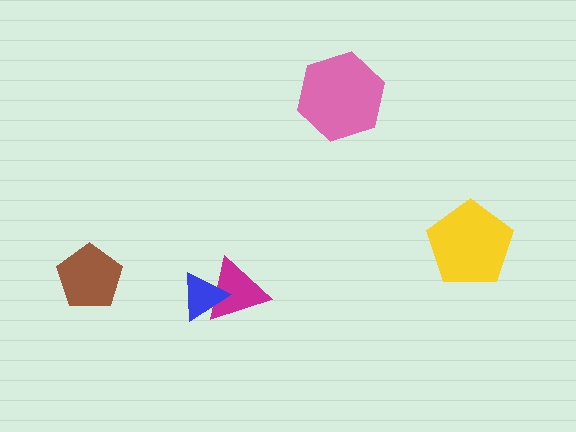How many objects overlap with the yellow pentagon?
0 objects overlap with the yellow pentagon.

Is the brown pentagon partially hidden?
No, no other shape covers it.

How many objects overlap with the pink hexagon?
0 objects overlap with the pink hexagon.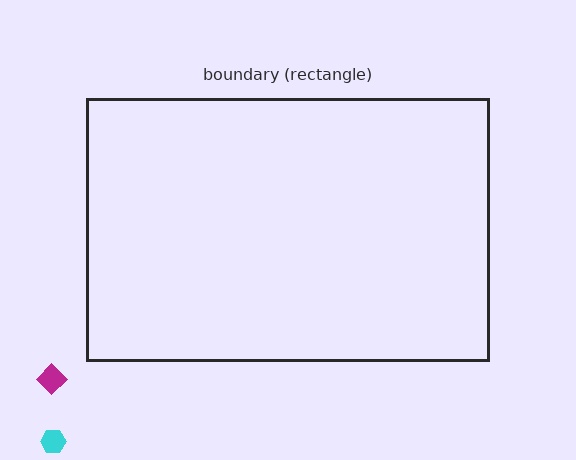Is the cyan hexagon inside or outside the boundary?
Outside.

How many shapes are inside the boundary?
0 inside, 2 outside.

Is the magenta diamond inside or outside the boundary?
Outside.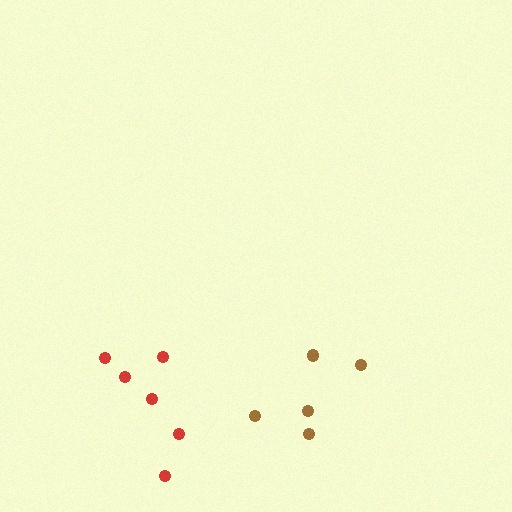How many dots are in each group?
Group 1: 6 dots, Group 2: 5 dots (11 total).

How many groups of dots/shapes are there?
There are 2 groups.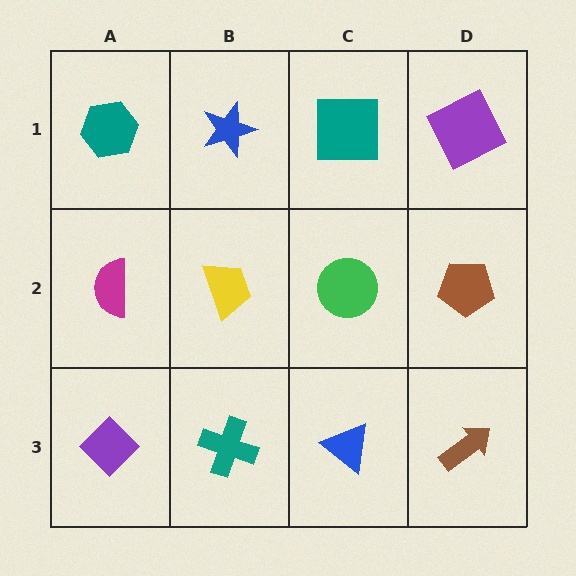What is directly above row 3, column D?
A brown pentagon.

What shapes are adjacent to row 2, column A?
A teal hexagon (row 1, column A), a purple diamond (row 3, column A), a yellow trapezoid (row 2, column B).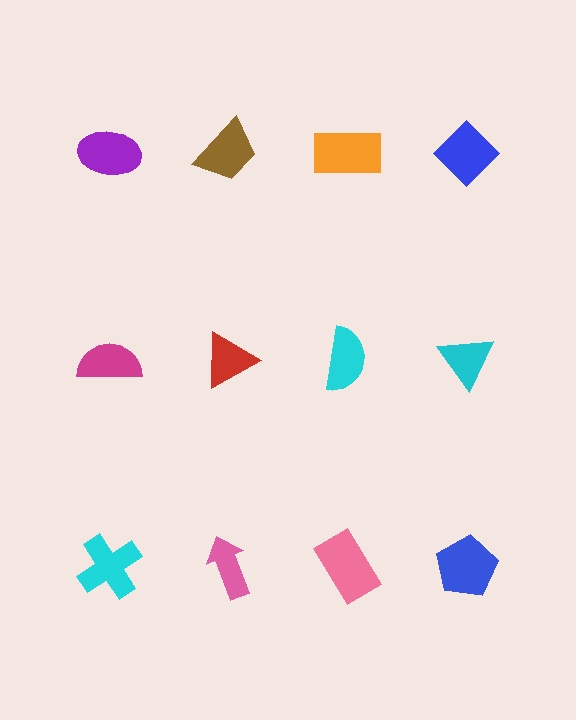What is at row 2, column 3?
A cyan semicircle.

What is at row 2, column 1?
A magenta semicircle.